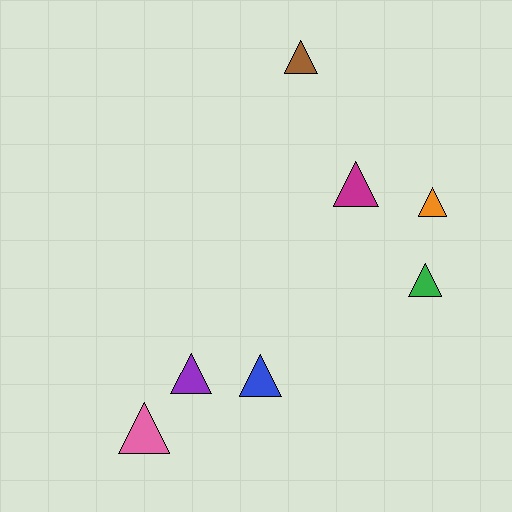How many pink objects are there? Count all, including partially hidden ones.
There is 1 pink object.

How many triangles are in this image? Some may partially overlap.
There are 7 triangles.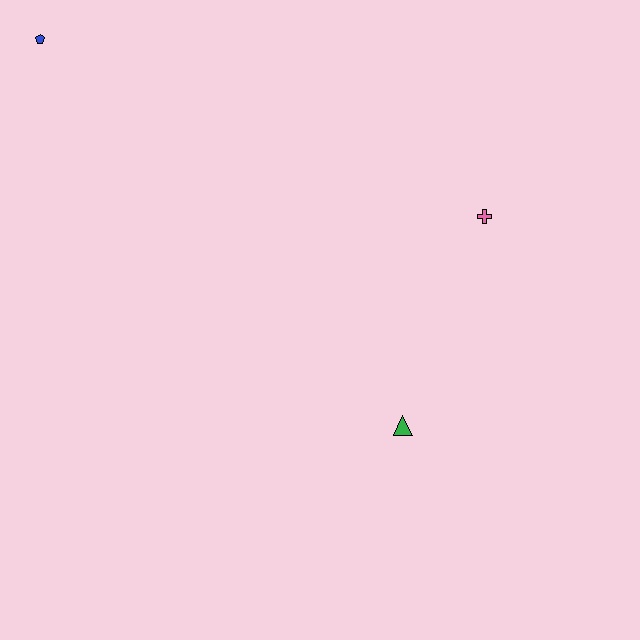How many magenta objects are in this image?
There are no magenta objects.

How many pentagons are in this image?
There is 1 pentagon.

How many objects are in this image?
There are 3 objects.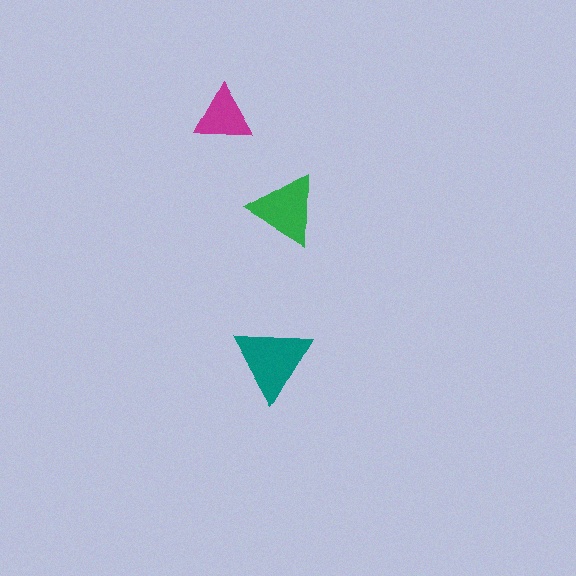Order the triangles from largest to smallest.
the teal one, the green one, the magenta one.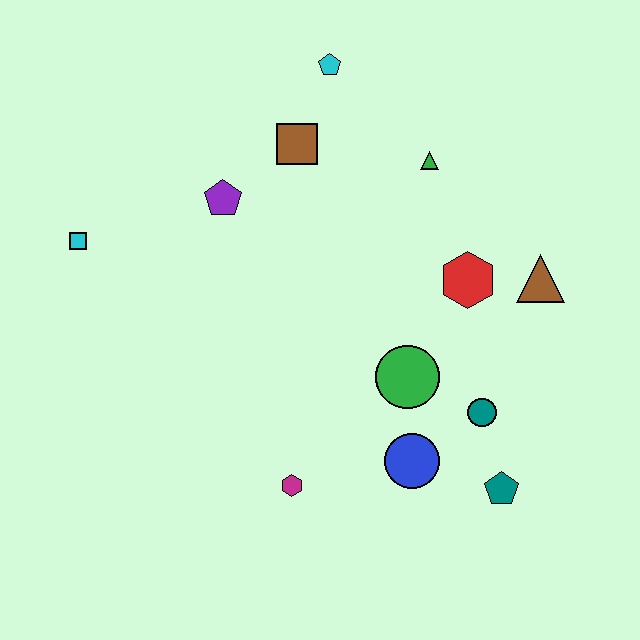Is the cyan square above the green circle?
Yes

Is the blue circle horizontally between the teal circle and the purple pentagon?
Yes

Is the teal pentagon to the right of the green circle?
Yes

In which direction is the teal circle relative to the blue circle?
The teal circle is to the right of the blue circle.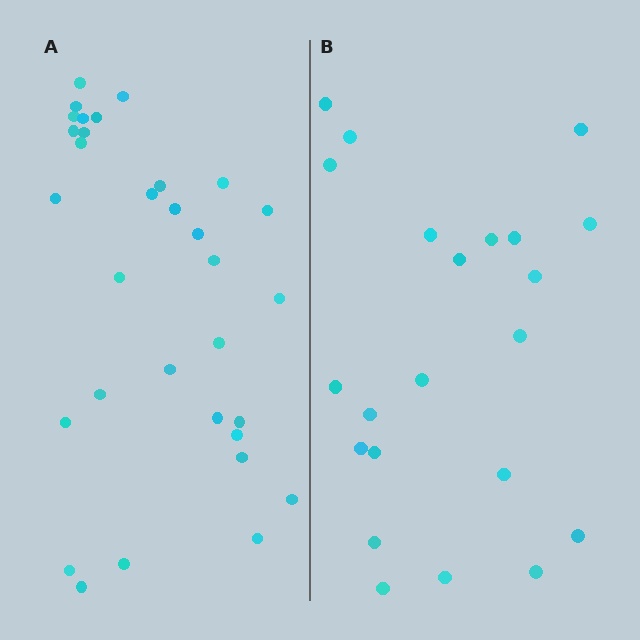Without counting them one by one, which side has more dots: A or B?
Region A (the left region) has more dots.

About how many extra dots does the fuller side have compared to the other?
Region A has roughly 10 or so more dots than region B.